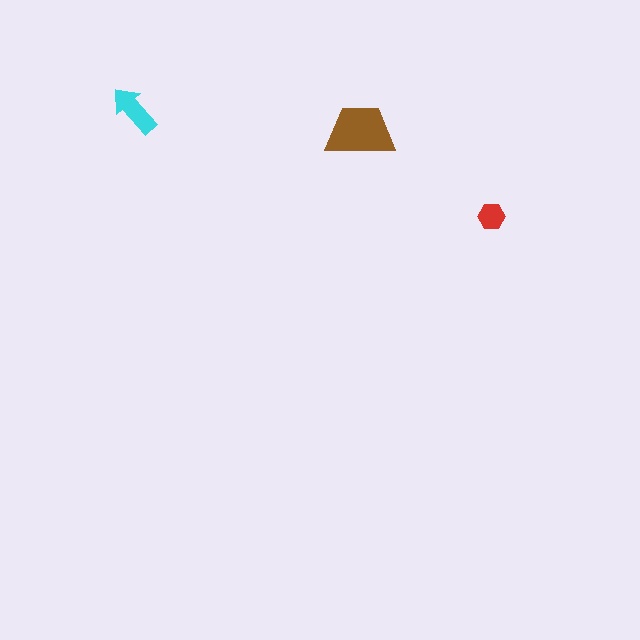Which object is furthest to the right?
The red hexagon is rightmost.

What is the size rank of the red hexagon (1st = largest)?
3rd.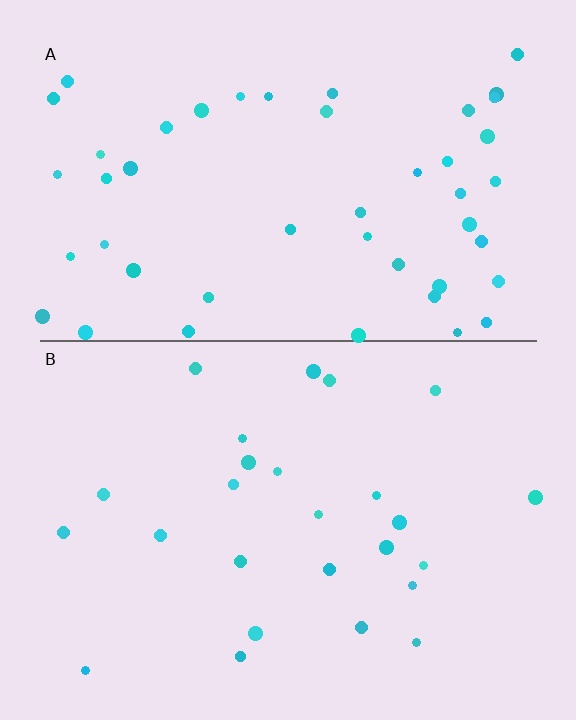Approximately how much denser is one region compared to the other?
Approximately 1.8× — region A over region B.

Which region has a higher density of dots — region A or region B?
A (the top).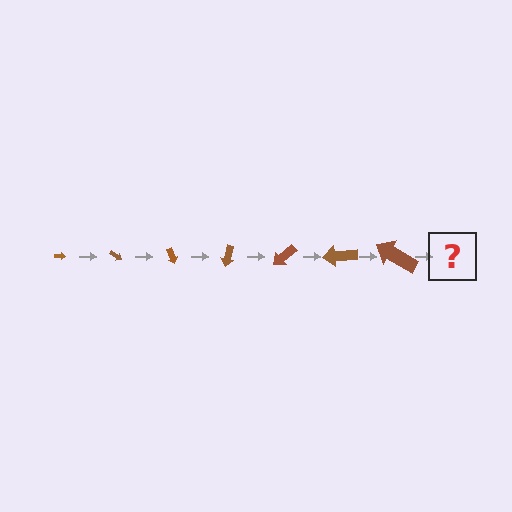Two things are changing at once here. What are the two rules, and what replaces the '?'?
The two rules are that the arrow grows larger each step and it rotates 35 degrees each step. The '?' should be an arrow, larger than the previous one and rotated 245 degrees from the start.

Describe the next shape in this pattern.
It should be an arrow, larger than the previous one and rotated 245 degrees from the start.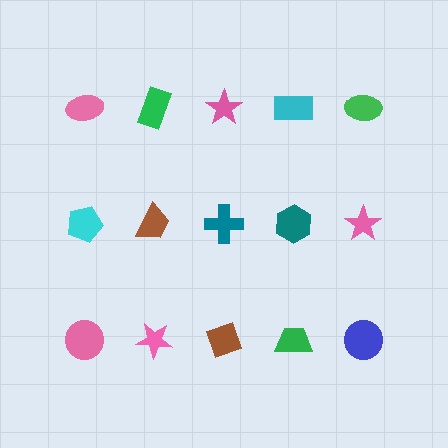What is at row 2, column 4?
A teal hexagon.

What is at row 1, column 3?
A pink star.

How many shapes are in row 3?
5 shapes.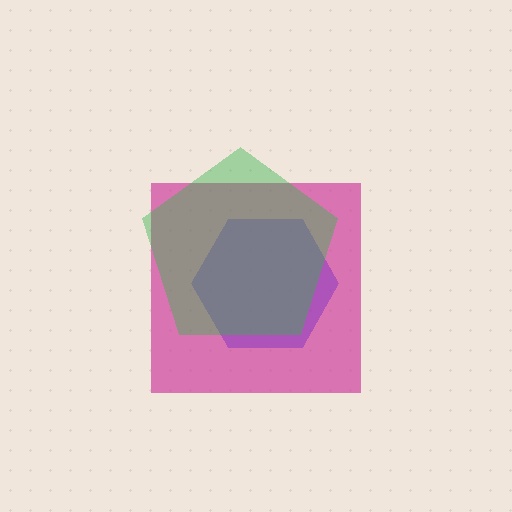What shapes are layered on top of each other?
The layered shapes are: a magenta square, a purple hexagon, a green pentagon.